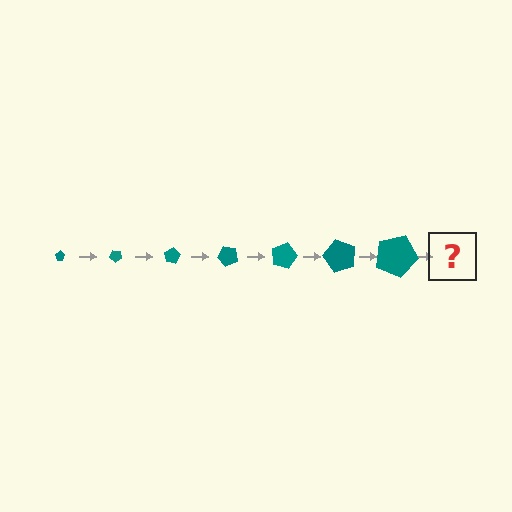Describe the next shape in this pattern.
It should be a pentagon, larger than the previous one and rotated 280 degrees from the start.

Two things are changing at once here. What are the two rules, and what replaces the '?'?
The two rules are that the pentagon grows larger each step and it rotates 40 degrees each step. The '?' should be a pentagon, larger than the previous one and rotated 280 degrees from the start.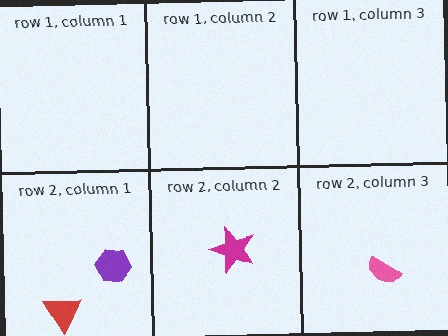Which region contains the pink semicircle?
The row 2, column 3 region.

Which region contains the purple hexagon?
The row 2, column 1 region.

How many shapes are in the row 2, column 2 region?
1.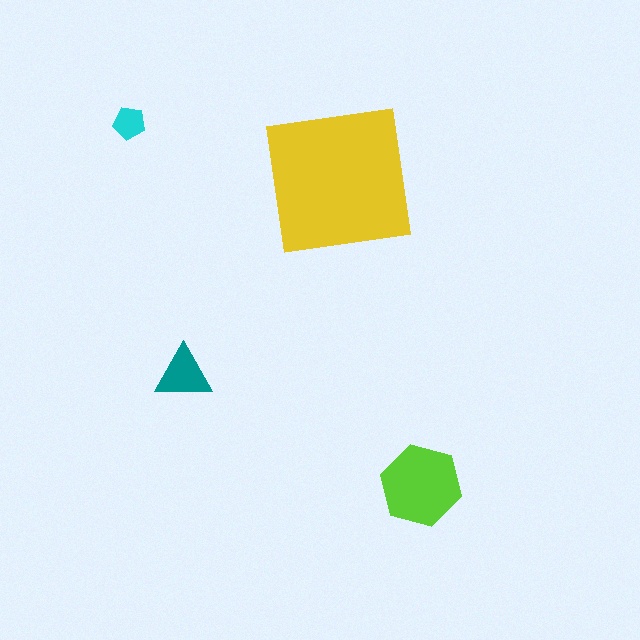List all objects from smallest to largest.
The cyan pentagon, the teal triangle, the lime hexagon, the yellow square.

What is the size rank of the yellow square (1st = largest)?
1st.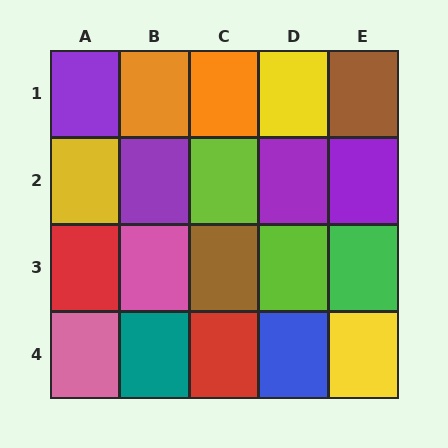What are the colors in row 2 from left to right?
Yellow, purple, lime, purple, purple.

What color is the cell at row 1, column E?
Brown.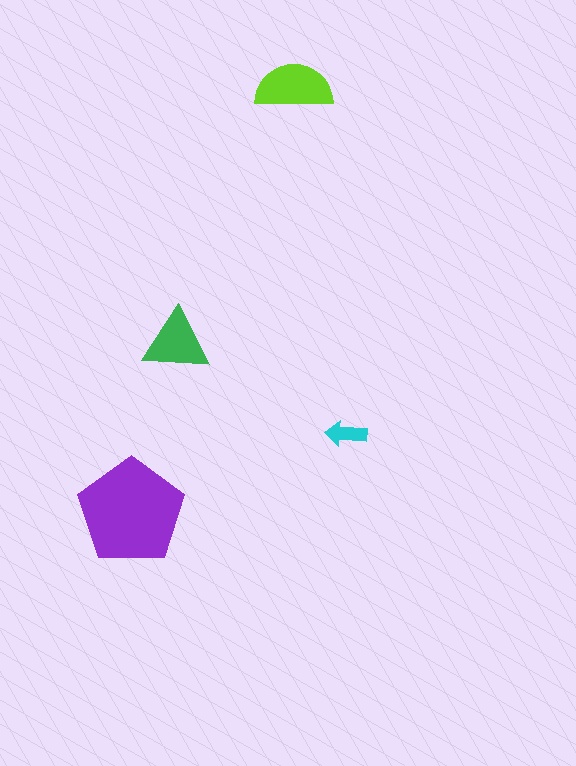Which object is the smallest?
The cyan arrow.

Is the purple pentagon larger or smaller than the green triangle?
Larger.